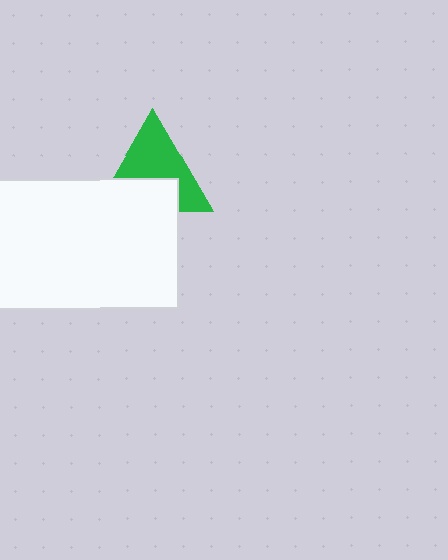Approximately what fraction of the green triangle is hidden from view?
Roughly 41% of the green triangle is hidden behind the white rectangle.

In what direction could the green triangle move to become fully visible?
The green triangle could move up. That would shift it out from behind the white rectangle entirely.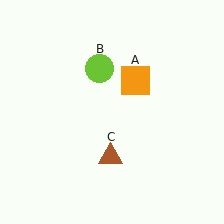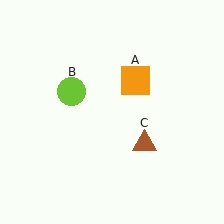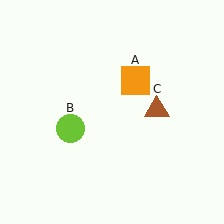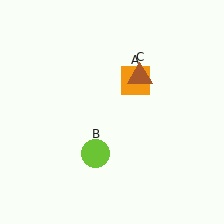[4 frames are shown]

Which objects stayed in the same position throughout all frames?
Orange square (object A) remained stationary.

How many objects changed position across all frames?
2 objects changed position: lime circle (object B), brown triangle (object C).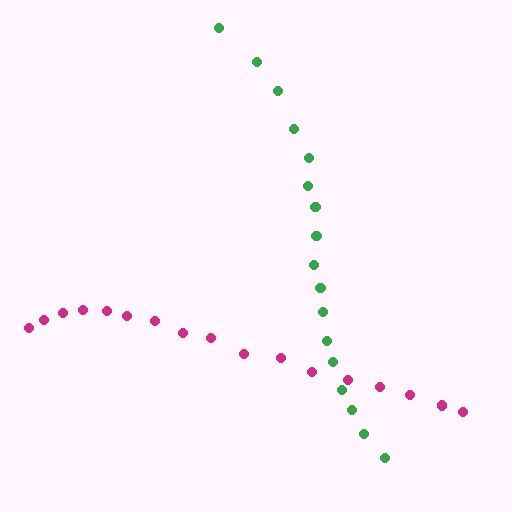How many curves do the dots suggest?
There are 2 distinct paths.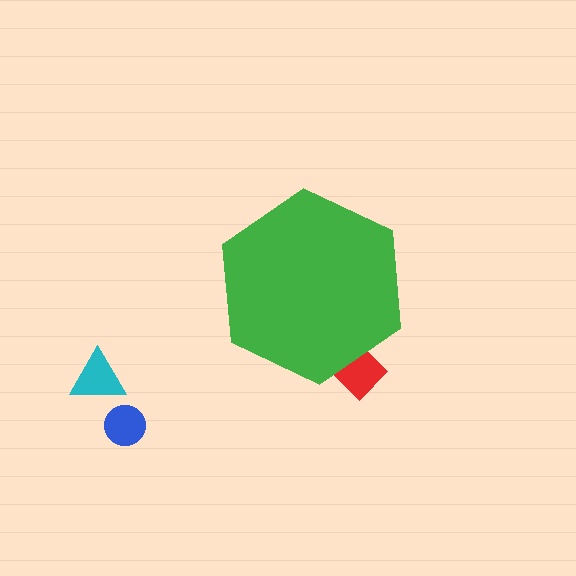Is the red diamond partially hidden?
Yes, the red diamond is partially hidden behind the green hexagon.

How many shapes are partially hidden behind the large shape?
1 shape is partially hidden.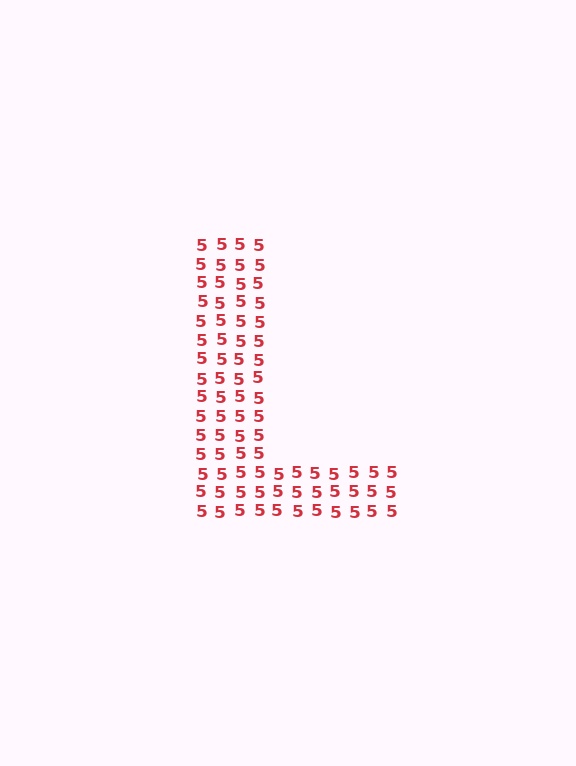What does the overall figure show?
The overall figure shows the letter L.